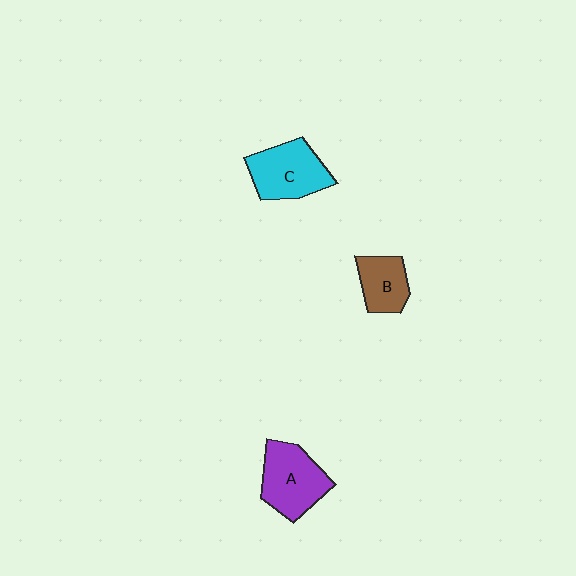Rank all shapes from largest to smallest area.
From largest to smallest: A (purple), C (cyan), B (brown).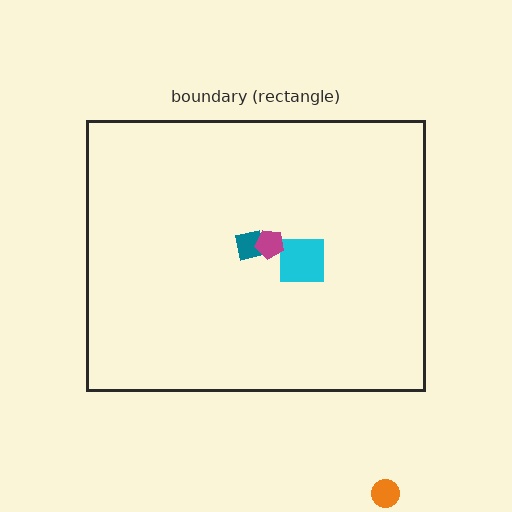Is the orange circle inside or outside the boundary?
Outside.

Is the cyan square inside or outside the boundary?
Inside.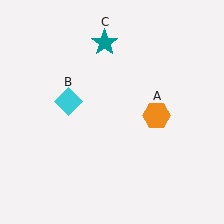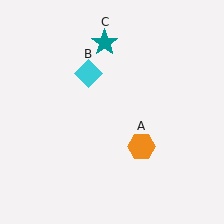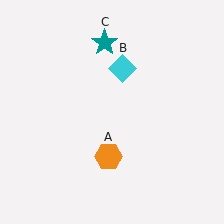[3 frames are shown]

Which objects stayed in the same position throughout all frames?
Teal star (object C) remained stationary.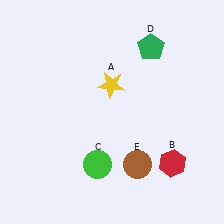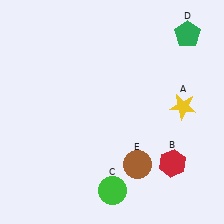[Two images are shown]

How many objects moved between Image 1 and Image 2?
3 objects moved between the two images.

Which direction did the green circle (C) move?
The green circle (C) moved down.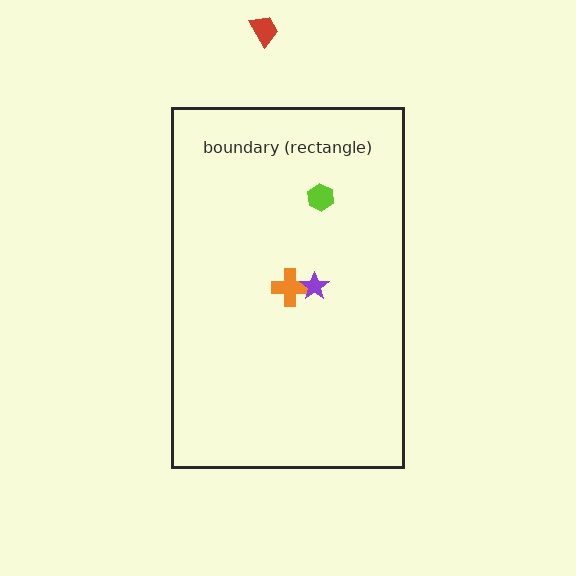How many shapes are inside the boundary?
3 inside, 1 outside.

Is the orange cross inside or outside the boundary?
Inside.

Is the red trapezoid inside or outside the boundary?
Outside.